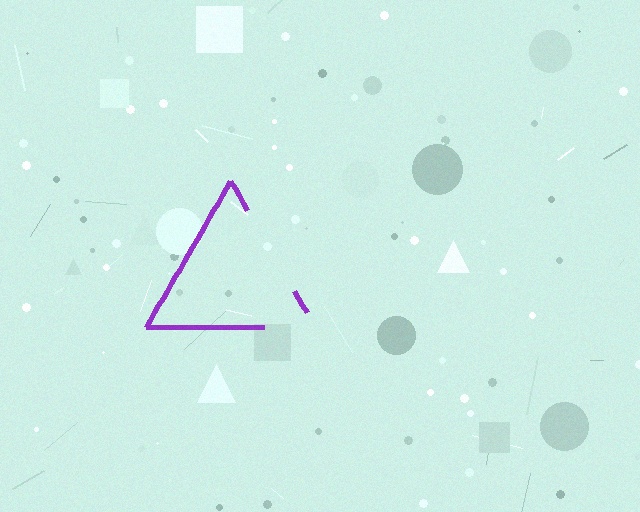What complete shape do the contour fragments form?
The contour fragments form a triangle.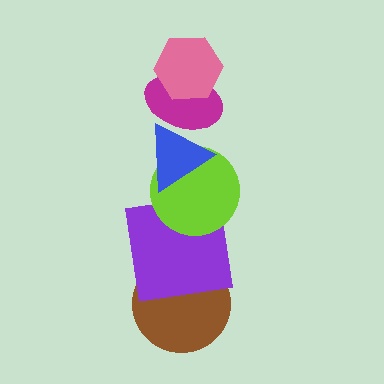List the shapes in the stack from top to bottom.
From top to bottom: the pink hexagon, the magenta ellipse, the blue triangle, the lime circle, the purple square, the brown circle.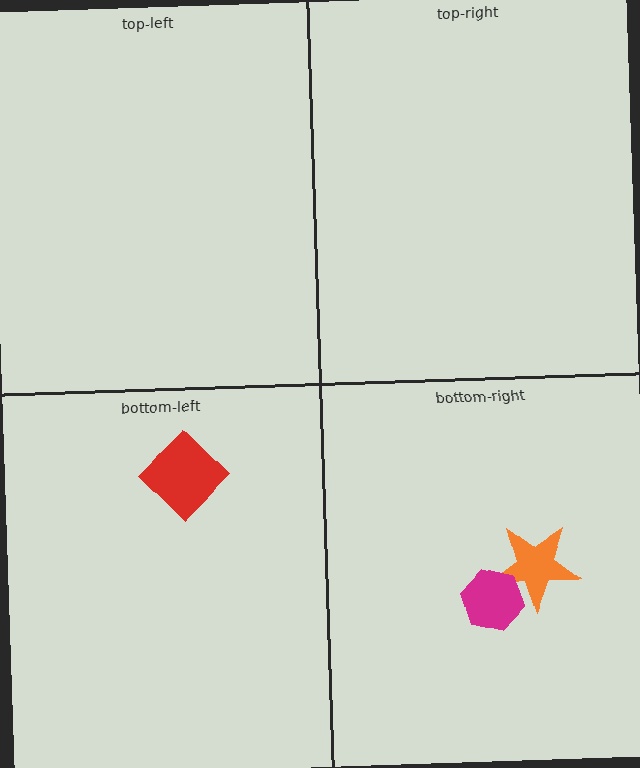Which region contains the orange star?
The bottom-right region.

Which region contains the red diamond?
The bottom-left region.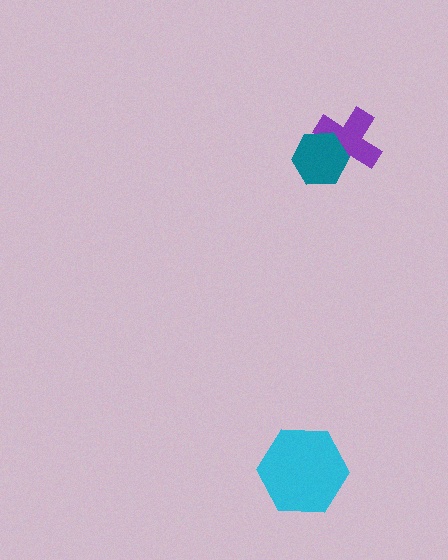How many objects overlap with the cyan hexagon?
0 objects overlap with the cyan hexagon.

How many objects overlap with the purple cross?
1 object overlaps with the purple cross.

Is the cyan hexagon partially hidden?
No, no other shape covers it.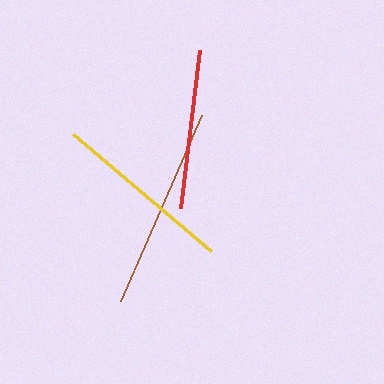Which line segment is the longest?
The brown line is the longest at approximately 204 pixels.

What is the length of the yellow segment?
The yellow segment is approximately 181 pixels long.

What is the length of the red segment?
The red segment is approximately 159 pixels long.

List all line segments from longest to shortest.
From longest to shortest: brown, yellow, red.